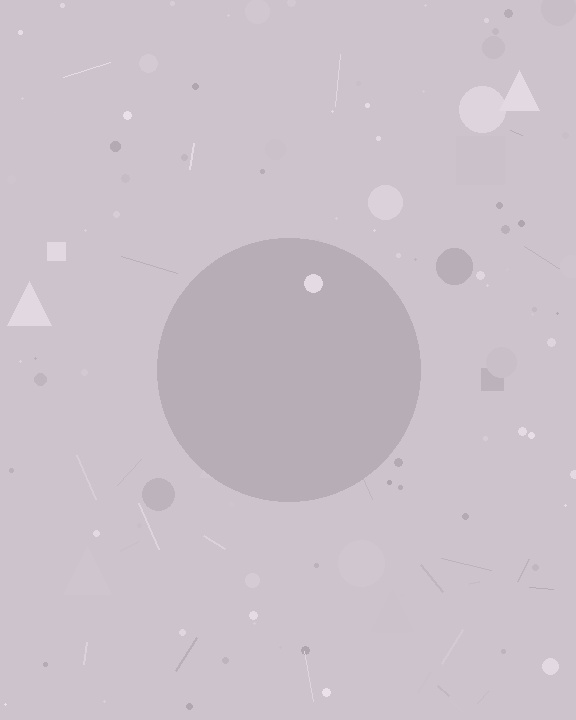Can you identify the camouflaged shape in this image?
The camouflaged shape is a circle.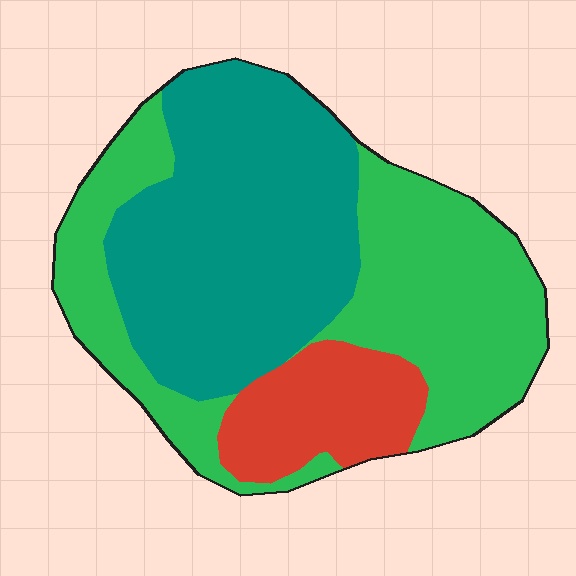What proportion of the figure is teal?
Teal covers about 45% of the figure.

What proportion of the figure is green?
Green covers about 40% of the figure.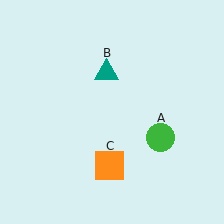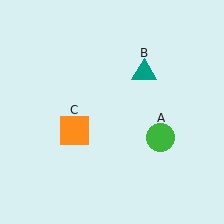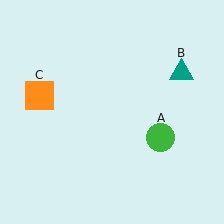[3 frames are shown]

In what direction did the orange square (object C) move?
The orange square (object C) moved up and to the left.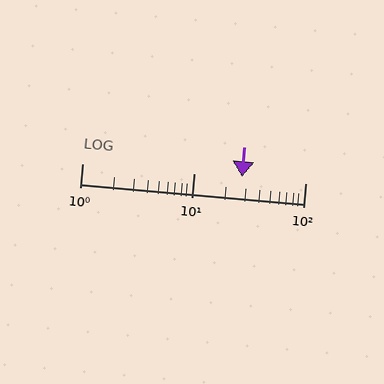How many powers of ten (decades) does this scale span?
The scale spans 2 decades, from 1 to 100.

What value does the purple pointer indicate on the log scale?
The pointer indicates approximately 27.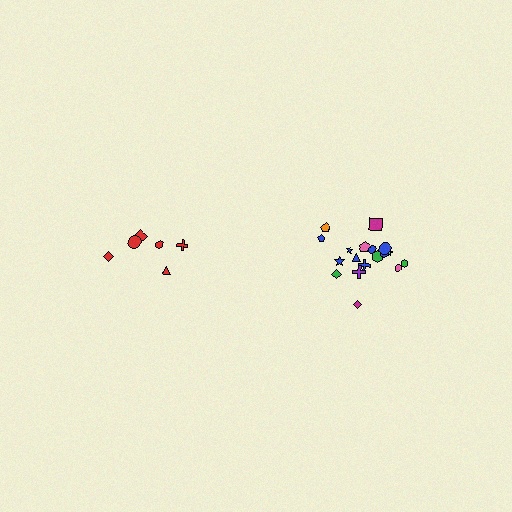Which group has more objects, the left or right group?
The right group.